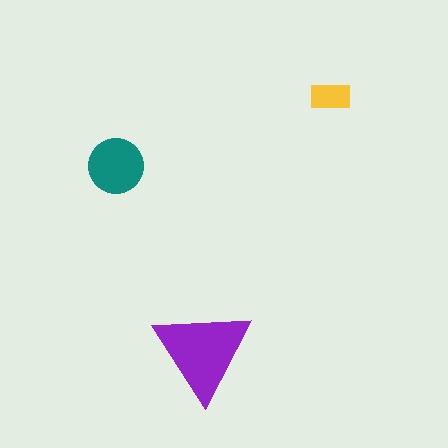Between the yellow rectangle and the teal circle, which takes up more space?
The teal circle.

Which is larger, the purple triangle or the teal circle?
The purple triangle.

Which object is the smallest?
The yellow rectangle.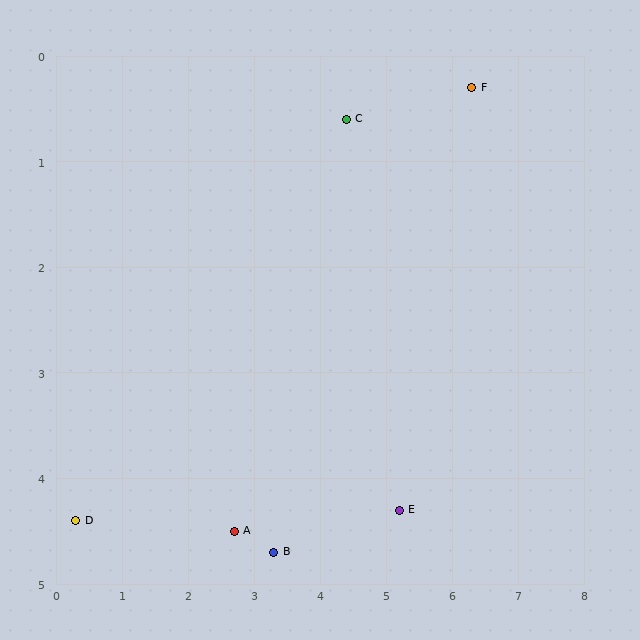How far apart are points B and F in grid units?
Points B and F are about 5.3 grid units apart.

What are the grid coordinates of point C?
Point C is at approximately (4.4, 0.6).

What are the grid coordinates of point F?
Point F is at approximately (6.3, 0.3).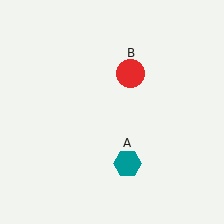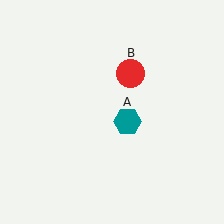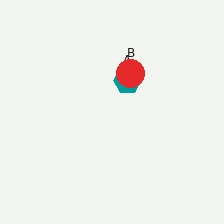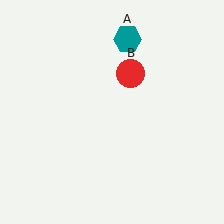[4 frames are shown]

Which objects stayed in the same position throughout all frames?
Red circle (object B) remained stationary.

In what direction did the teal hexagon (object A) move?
The teal hexagon (object A) moved up.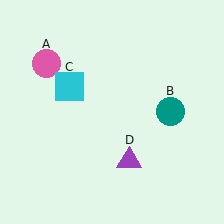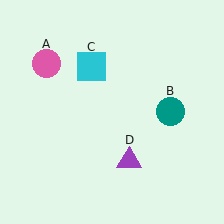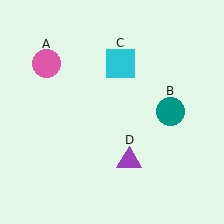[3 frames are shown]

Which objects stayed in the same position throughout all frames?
Pink circle (object A) and teal circle (object B) and purple triangle (object D) remained stationary.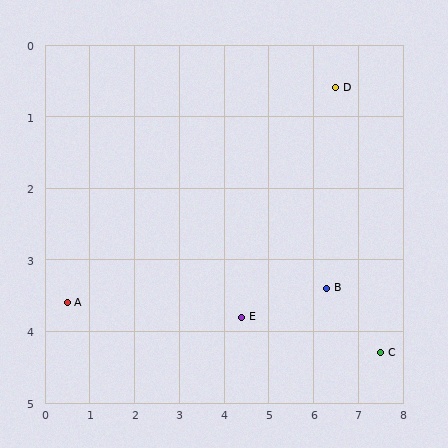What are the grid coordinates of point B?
Point B is at approximately (6.3, 3.4).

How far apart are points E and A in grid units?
Points E and A are about 3.9 grid units apart.